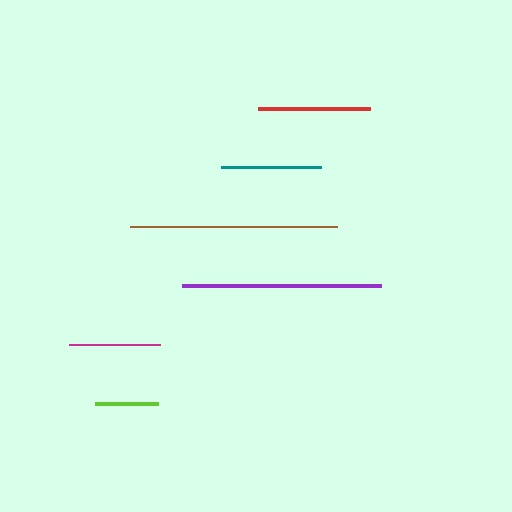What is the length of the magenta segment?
The magenta segment is approximately 91 pixels long.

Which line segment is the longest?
The brown line is the longest at approximately 207 pixels.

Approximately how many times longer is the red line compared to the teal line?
The red line is approximately 1.1 times the length of the teal line.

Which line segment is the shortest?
The lime line is the shortest at approximately 63 pixels.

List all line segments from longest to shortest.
From longest to shortest: brown, purple, red, teal, magenta, lime.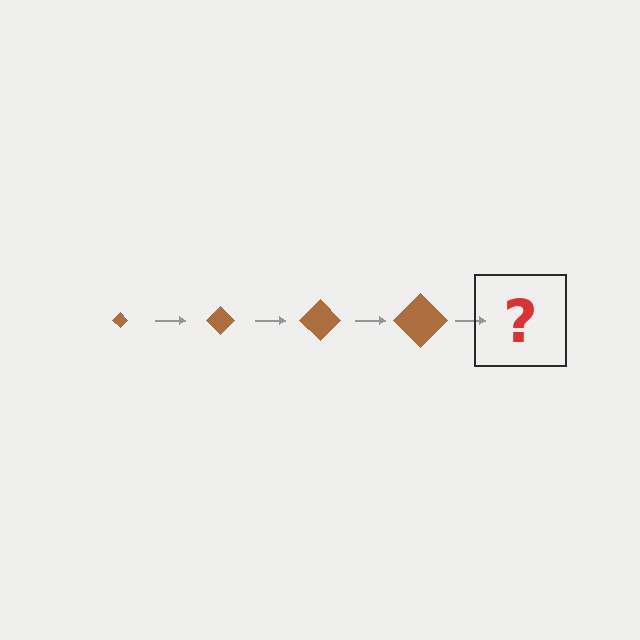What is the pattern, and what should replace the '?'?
The pattern is that the diamond gets progressively larger each step. The '?' should be a brown diamond, larger than the previous one.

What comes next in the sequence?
The next element should be a brown diamond, larger than the previous one.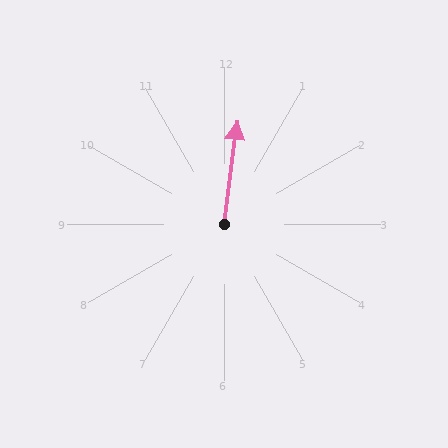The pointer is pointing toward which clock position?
Roughly 12 o'clock.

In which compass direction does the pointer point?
North.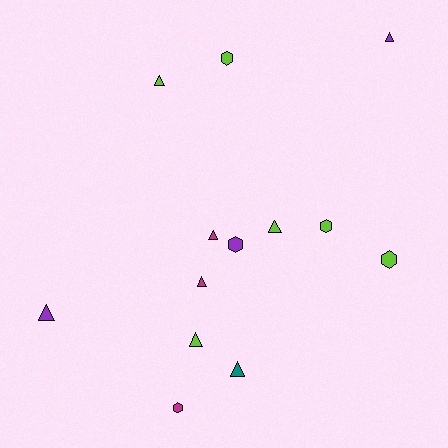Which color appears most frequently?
Lime, with 6 objects.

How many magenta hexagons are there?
There is 1 magenta hexagon.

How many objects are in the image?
There are 13 objects.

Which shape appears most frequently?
Triangle, with 8 objects.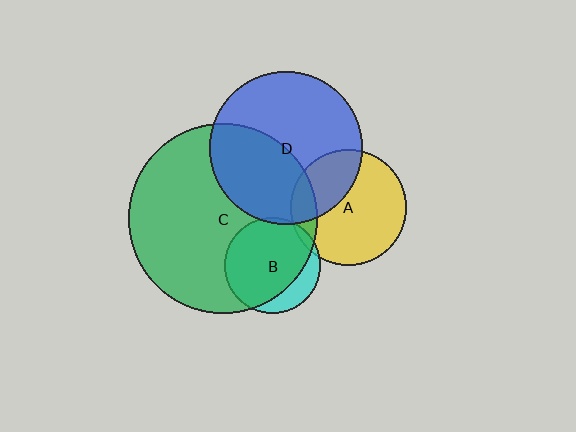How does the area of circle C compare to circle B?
Approximately 3.9 times.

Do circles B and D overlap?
Yes.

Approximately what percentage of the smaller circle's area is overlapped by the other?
Approximately 5%.